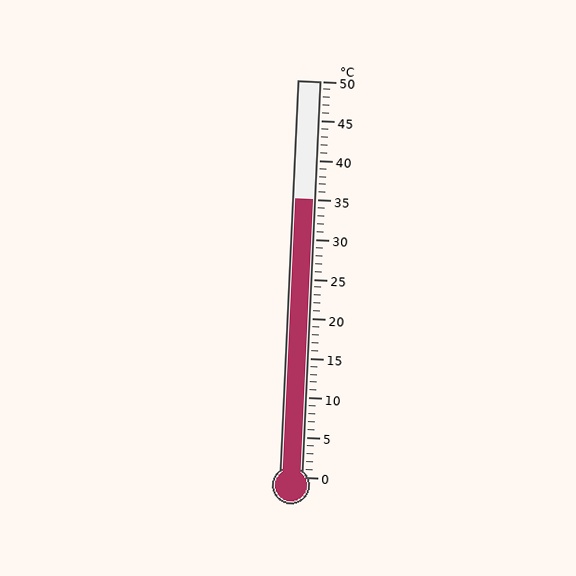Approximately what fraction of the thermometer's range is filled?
The thermometer is filled to approximately 70% of its range.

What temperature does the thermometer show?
The thermometer shows approximately 35°C.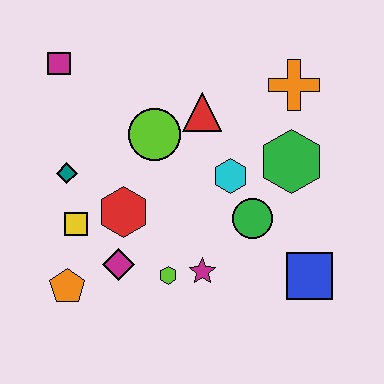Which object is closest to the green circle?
The cyan hexagon is closest to the green circle.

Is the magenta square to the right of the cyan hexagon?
No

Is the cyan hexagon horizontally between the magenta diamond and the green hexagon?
Yes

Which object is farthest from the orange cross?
The orange pentagon is farthest from the orange cross.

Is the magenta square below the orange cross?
No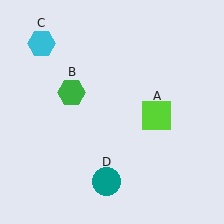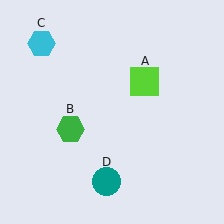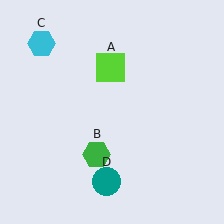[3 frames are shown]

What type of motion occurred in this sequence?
The lime square (object A), green hexagon (object B) rotated counterclockwise around the center of the scene.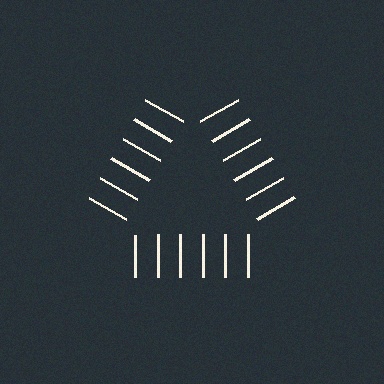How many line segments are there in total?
18 — 6 along each of the 3 edges.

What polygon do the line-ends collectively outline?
An illusory triangle — the line segments terminate on its edges but no continuous stroke is drawn.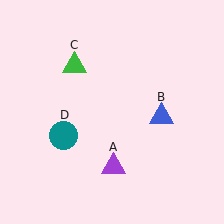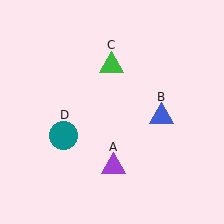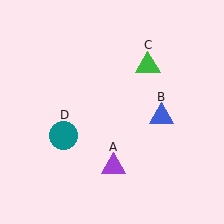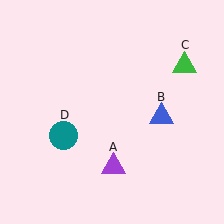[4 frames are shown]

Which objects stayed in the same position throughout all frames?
Purple triangle (object A) and blue triangle (object B) and teal circle (object D) remained stationary.